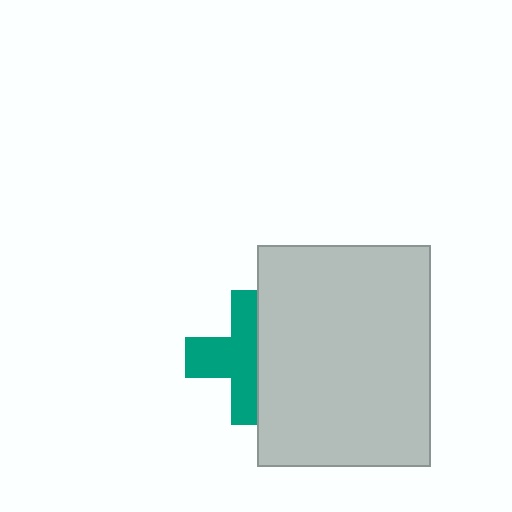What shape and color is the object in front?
The object in front is a light gray rectangle.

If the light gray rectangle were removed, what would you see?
You would see the complete teal cross.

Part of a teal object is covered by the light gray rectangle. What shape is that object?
It is a cross.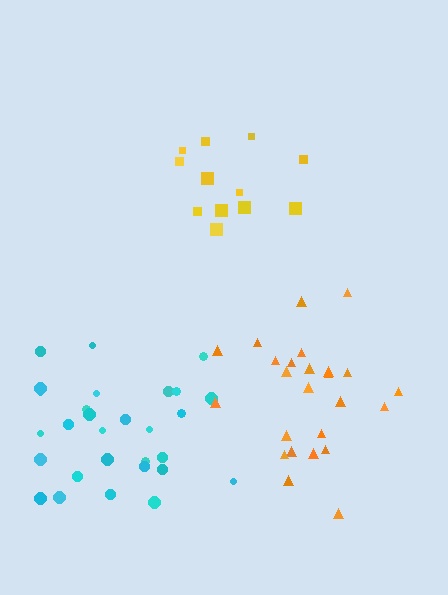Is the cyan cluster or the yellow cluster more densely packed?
Cyan.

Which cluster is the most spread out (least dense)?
Orange.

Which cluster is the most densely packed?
Cyan.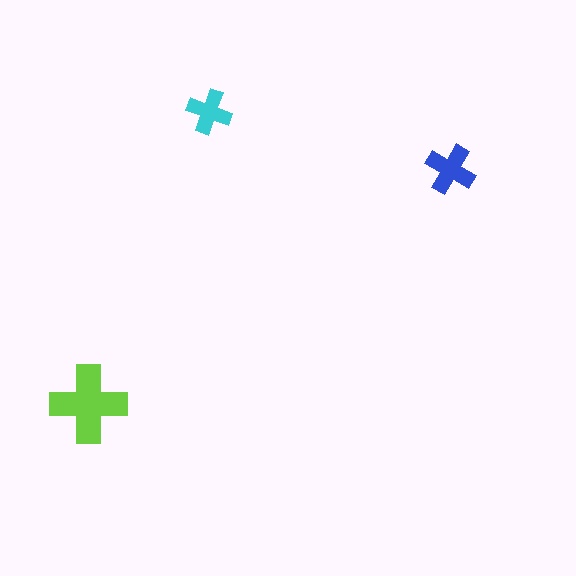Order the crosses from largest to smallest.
the lime one, the blue one, the cyan one.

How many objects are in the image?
There are 3 objects in the image.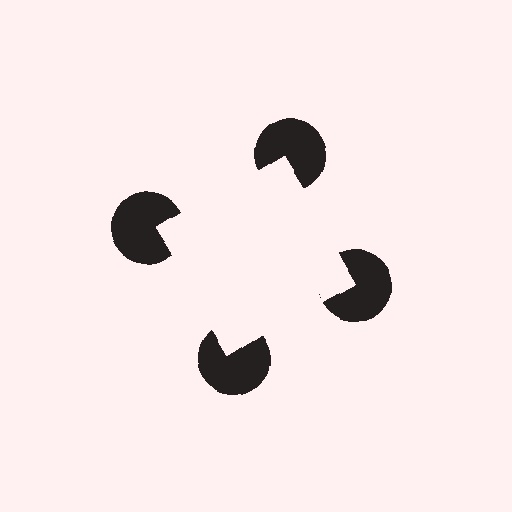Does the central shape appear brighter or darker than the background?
It typically appears slightly brighter than the background, even though no actual brightness change is drawn.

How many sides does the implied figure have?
4 sides.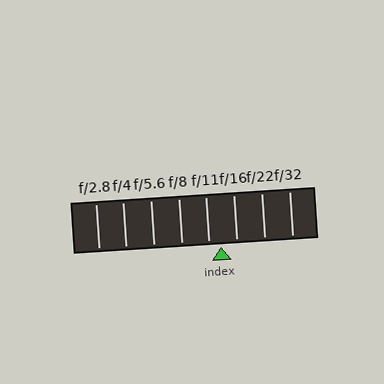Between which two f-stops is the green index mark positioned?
The index mark is between f/11 and f/16.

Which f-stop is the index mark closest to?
The index mark is closest to f/11.